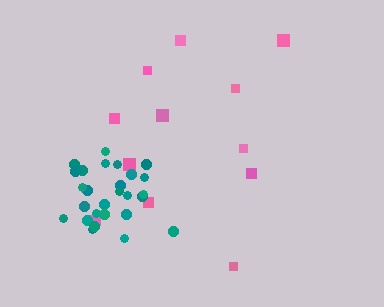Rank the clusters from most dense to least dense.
teal, pink.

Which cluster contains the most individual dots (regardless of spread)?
Teal (27).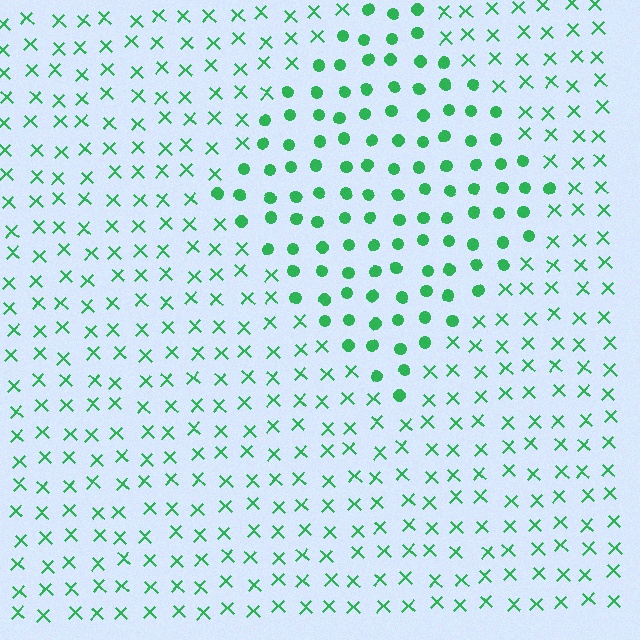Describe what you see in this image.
The image is filled with small green elements arranged in a uniform grid. A diamond-shaped region contains circles, while the surrounding area contains X marks. The boundary is defined purely by the change in element shape.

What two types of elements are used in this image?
The image uses circles inside the diamond region and X marks outside it.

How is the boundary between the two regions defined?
The boundary is defined by a change in element shape: circles inside vs. X marks outside. All elements share the same color and spacing.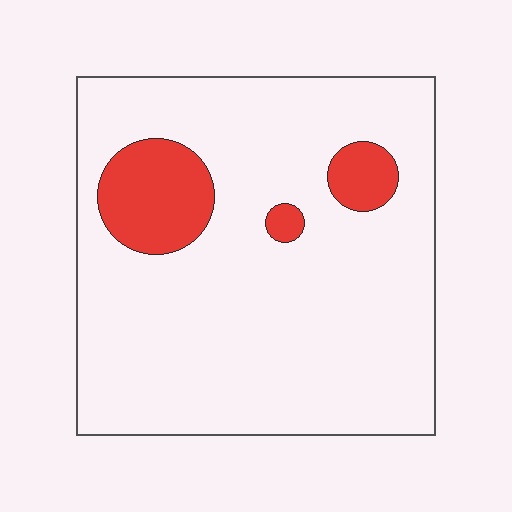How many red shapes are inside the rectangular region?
3.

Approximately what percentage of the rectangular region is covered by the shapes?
Approximately 10%.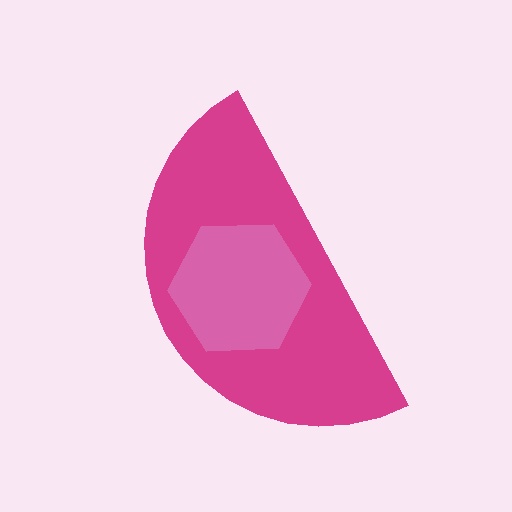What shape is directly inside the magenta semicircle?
The pink hexagon.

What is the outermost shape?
The magenta semicircle.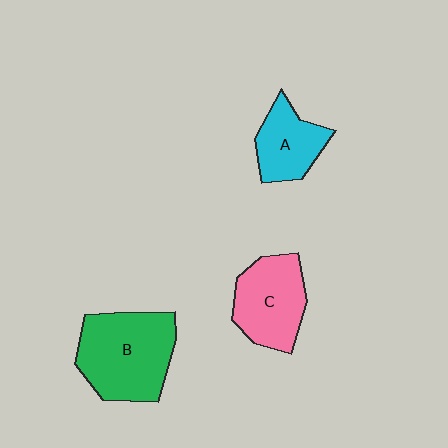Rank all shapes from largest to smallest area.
From largest to smallest: B (green), C (pink), A (cyan).